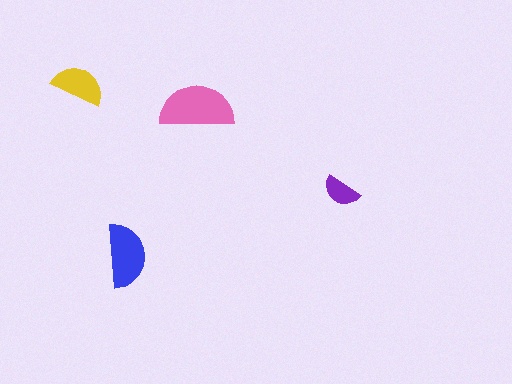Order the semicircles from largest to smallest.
the pink one, the blue one, the yellow one, the purple one.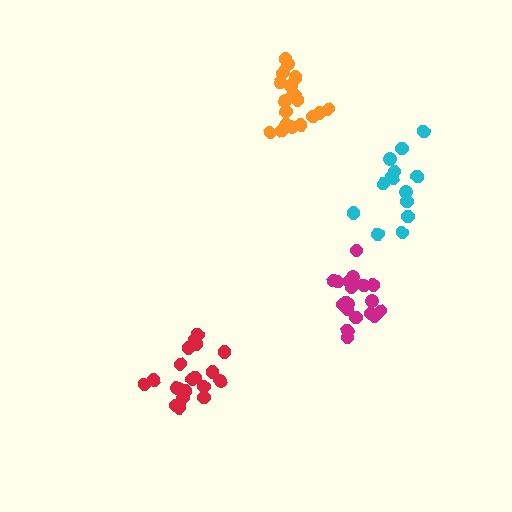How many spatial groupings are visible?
There are 4 spatial groupings.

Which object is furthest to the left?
The red cluster is leftmost.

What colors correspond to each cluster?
The clusters are colored: cyan, magenta, red, orange.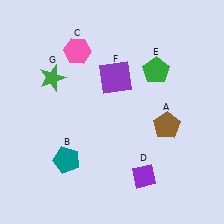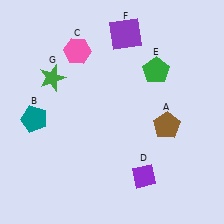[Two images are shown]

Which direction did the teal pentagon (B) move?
The teal pentagon (B) moved up.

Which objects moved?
The objects that moved are: the teal pentagon (B), the purple square (F).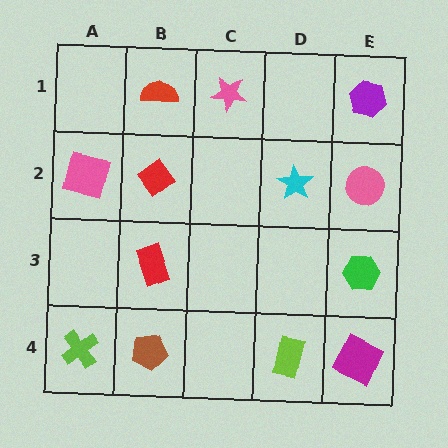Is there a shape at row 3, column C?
No, that cell is empty.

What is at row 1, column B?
A red semicircle.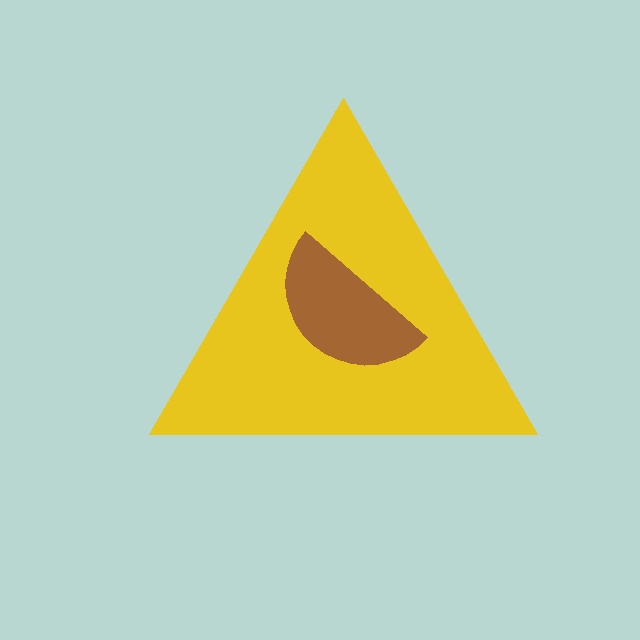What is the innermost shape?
The brown semicircle.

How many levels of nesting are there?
2.